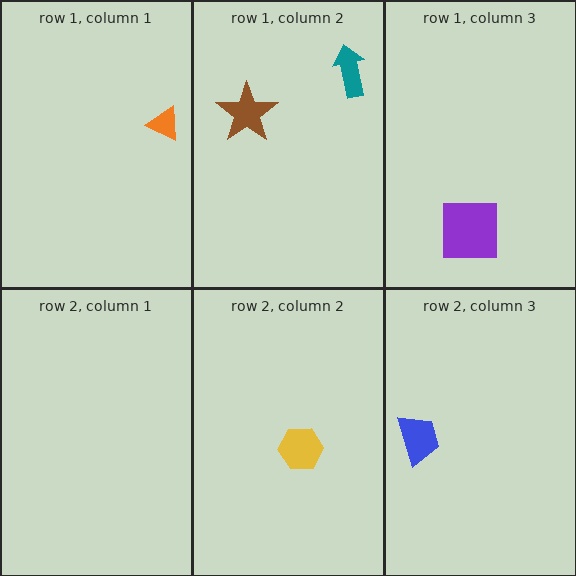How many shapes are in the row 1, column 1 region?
1.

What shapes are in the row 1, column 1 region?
The orange triangle.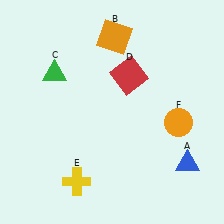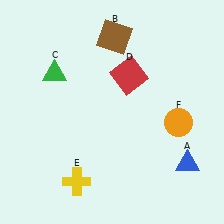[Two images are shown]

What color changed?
The square (B) changed from orange in Image 1 to brown in Image 2.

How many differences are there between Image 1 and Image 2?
There is 1 difference between the two images.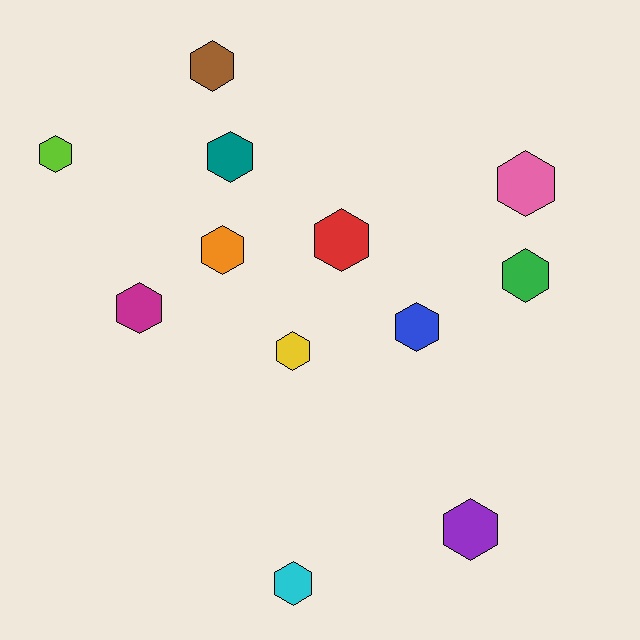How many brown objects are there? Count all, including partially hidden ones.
There is 1 brown object.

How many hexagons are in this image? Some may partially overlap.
There are 12 hexagons.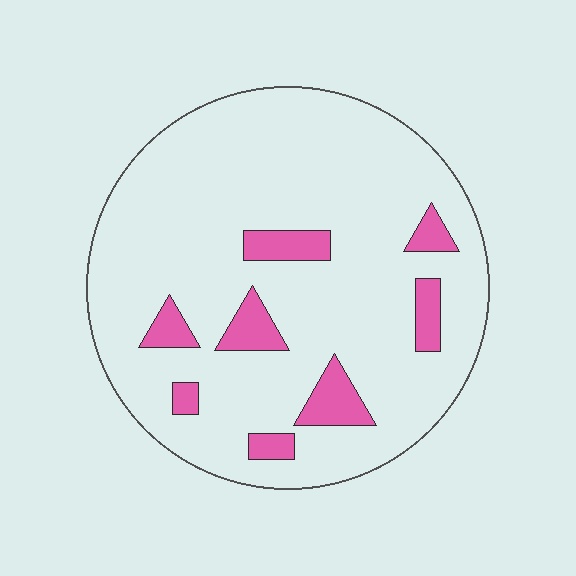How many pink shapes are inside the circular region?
8.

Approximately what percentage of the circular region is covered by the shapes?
Approximately 10%.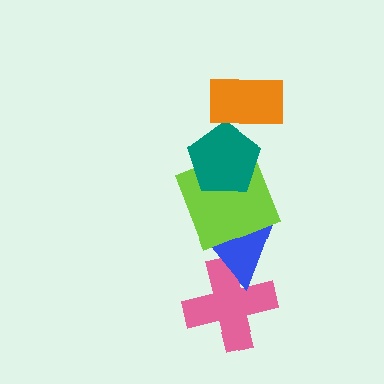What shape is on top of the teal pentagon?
The orange rectangle is on top of the teal pentagon.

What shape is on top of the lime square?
The teal pentagon is on top of the lime square.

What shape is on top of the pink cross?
The blue triangle is on top of the pink cross.